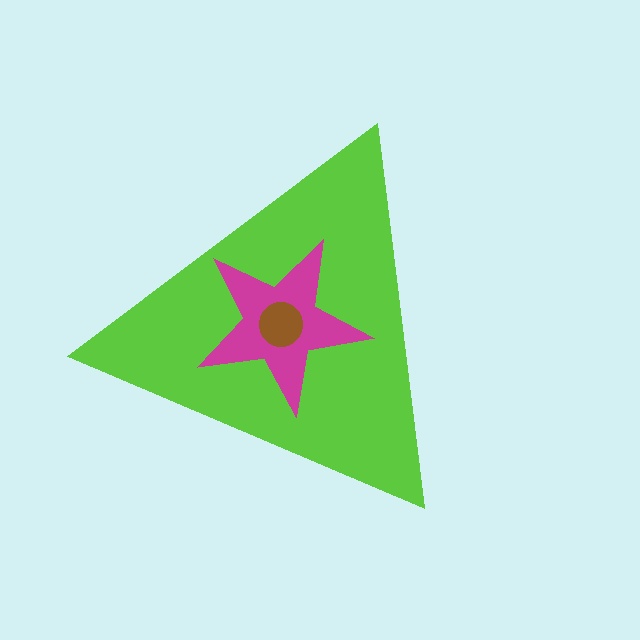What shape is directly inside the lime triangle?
The magenta star.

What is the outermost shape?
The lime triangle.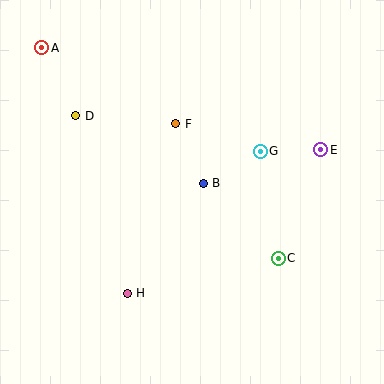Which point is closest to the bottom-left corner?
Point H is closest to the bottom-left corner.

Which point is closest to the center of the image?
Point B at (203, 183) is closest to the center.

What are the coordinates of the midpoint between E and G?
The midpoint between E and G is at (290, 150).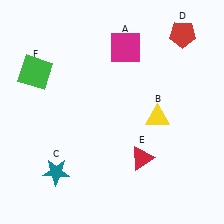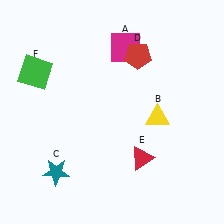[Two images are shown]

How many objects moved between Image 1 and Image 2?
1 object moved between the two images.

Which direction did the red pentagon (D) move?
The red pentagon (D) moved left.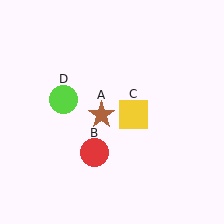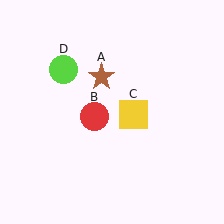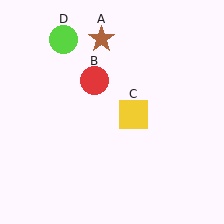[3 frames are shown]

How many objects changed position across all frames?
3 objects changed position: brown star (object A), red circle (object B), lime circle (object D).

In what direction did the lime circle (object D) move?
The lime circle (object D) moved up.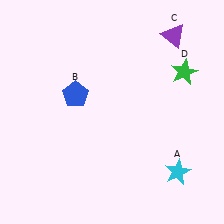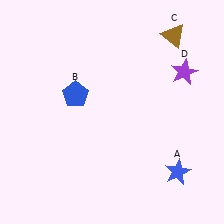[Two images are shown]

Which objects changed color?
A changed from cyan to blue. C changed from purple to brown. D changed from green to purple.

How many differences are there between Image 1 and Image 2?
There are 3 differences between the two images.